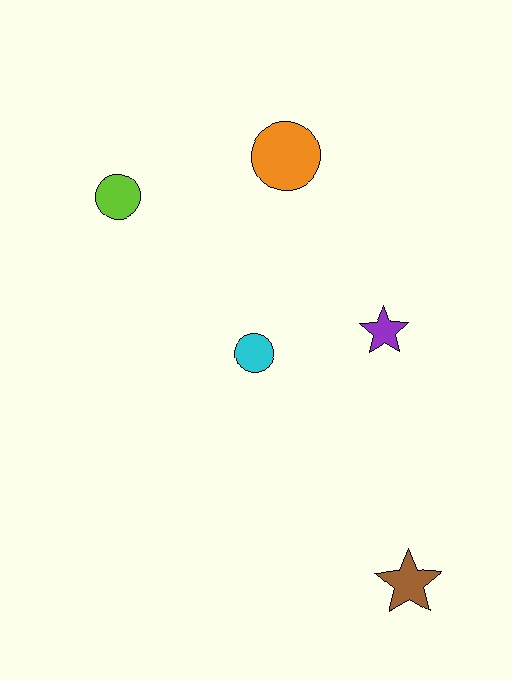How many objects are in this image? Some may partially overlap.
There are 5 objects.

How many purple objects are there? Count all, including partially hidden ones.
There is 1 purple object.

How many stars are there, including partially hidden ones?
There are 2 stars.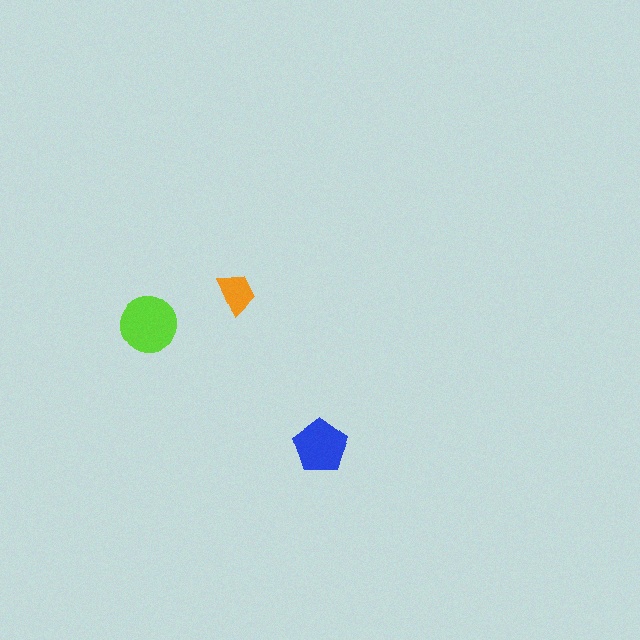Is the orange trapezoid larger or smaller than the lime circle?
Smaller.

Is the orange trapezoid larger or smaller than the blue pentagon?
Smaller.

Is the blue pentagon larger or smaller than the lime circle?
Smaller.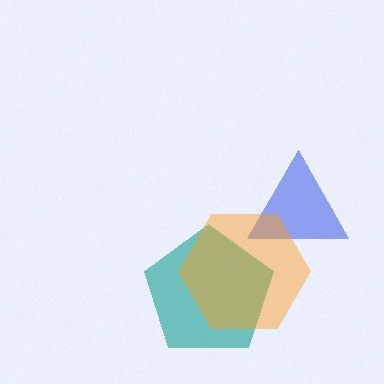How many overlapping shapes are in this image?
There are 3 overlapping shapes in the image.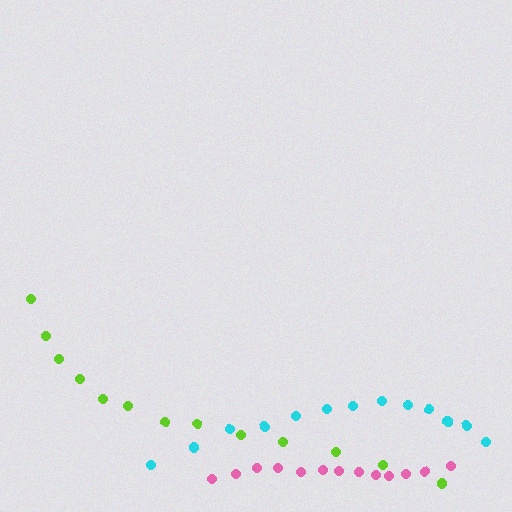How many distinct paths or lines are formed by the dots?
There are 3 distinct paths.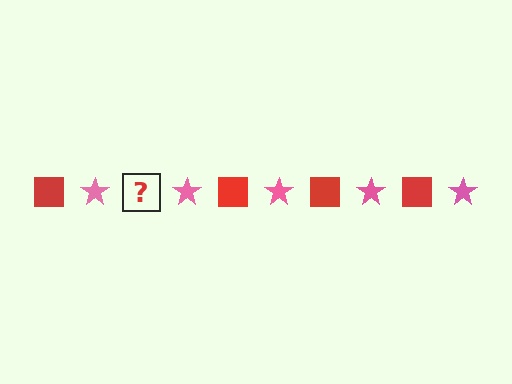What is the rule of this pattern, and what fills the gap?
The rule is that the pattern alternates between red square and pink star. The gap should be filled with a red square.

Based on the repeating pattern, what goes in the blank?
The blank should be a red square.